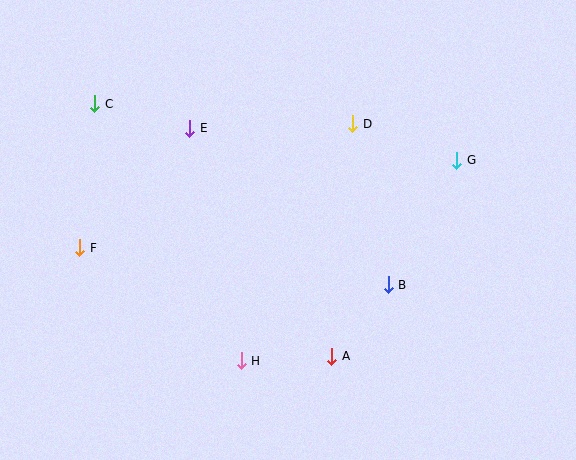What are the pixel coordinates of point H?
Point H is at (241, 361).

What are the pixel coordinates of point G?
Point G is at (457, 160).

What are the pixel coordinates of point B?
Point B is at (388, 285).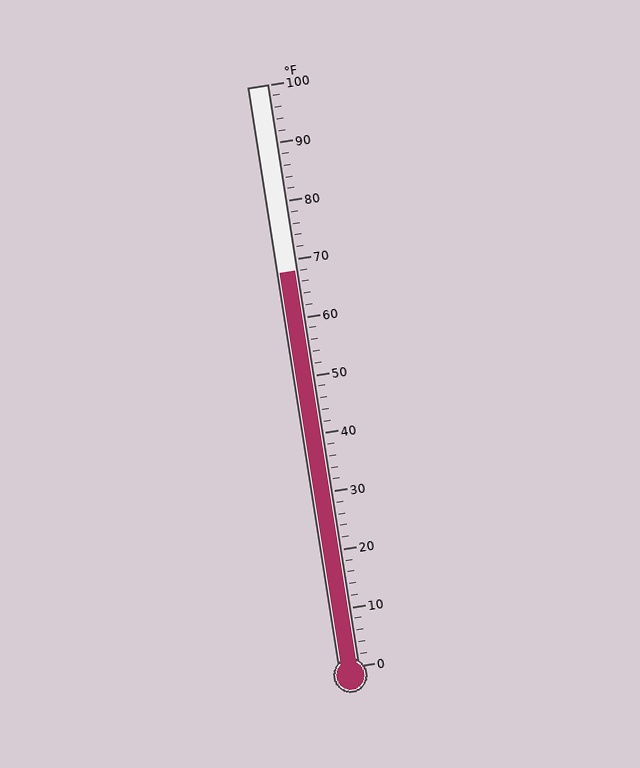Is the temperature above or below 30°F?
The temperature is above 30°F.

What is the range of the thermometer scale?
The thermometer scale ranges from 0°F to 100°F.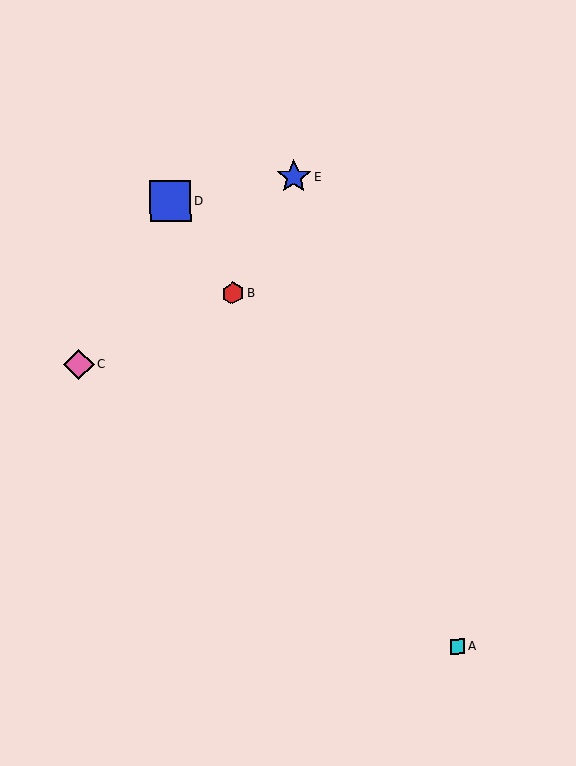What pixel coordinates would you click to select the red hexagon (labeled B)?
Click at (233, 293) to select the red hexagon B.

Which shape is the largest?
The blue square (labeled D) is the largest.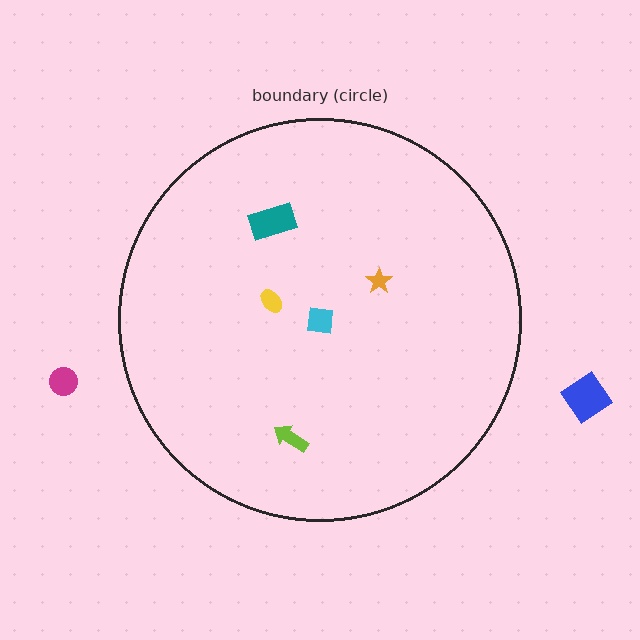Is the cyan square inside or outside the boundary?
Inside.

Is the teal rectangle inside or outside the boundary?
Inside.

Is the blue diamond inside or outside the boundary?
Outside.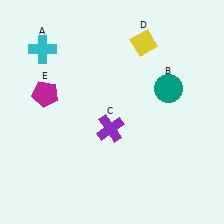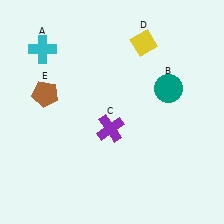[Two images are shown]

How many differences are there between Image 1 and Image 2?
There is 1 difference between the two images.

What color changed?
The pentagon (E) changed from magenta in Image 1 to brown in Image 2.